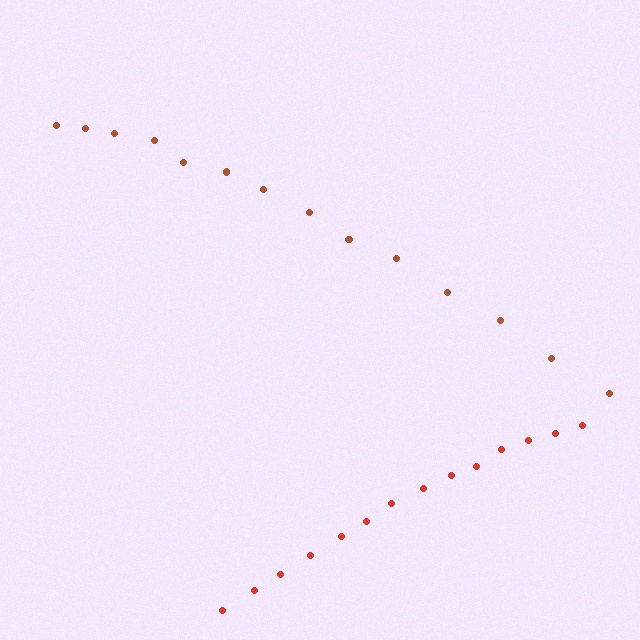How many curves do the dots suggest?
There are 2 distinct paths.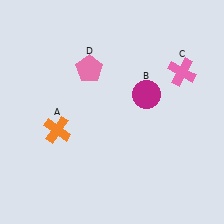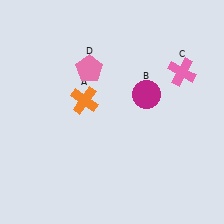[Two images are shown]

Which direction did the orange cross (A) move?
The orange cross (A) moved up.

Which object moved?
The orange cross (A) moved up.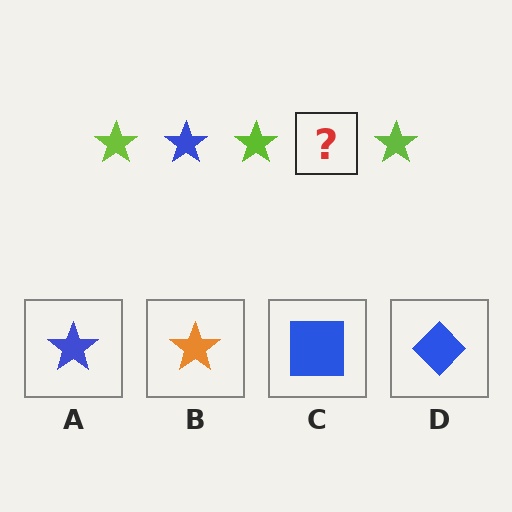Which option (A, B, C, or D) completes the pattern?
A.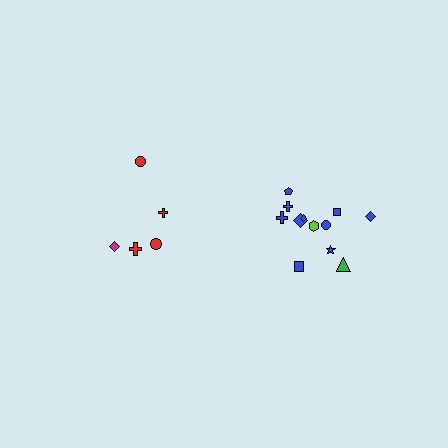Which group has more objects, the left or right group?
The right group.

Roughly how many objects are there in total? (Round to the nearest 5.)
Roughly 15 objects in total.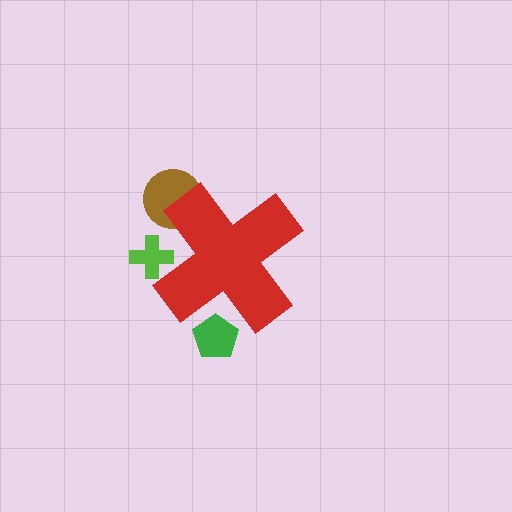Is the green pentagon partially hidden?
Yes, the green pentagon is partially hidden behind the red cross.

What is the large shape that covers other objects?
A red cross.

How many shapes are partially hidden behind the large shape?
3 shapes are partially hidden.